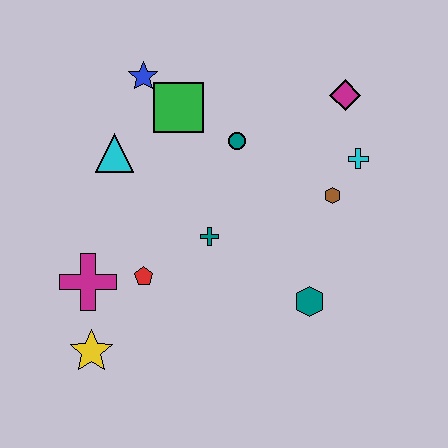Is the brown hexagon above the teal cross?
Yes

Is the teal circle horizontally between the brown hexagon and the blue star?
Yes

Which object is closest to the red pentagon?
The magenta cross is closest to the red pentagon.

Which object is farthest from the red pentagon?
The magenta diamond is farthest from the red pentagon.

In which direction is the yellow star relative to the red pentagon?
The yellow star is below the red pentagon.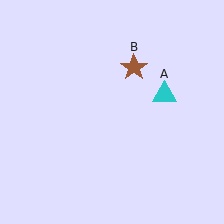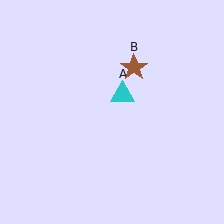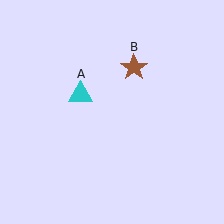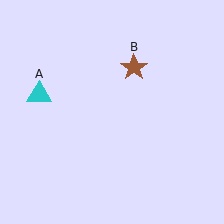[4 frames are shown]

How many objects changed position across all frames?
1 object changed position: cyan triangle (object A).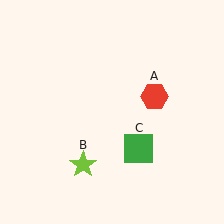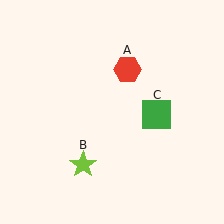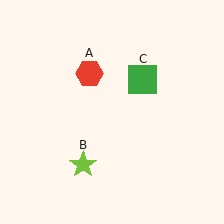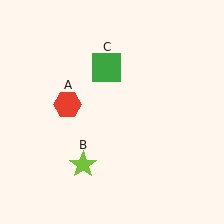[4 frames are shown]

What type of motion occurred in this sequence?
The red hexagon (object A), green square (object C) rotated counterclockwise around the center of the scene.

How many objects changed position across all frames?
2 objects changed position: red hexagon (object A), green square (object C).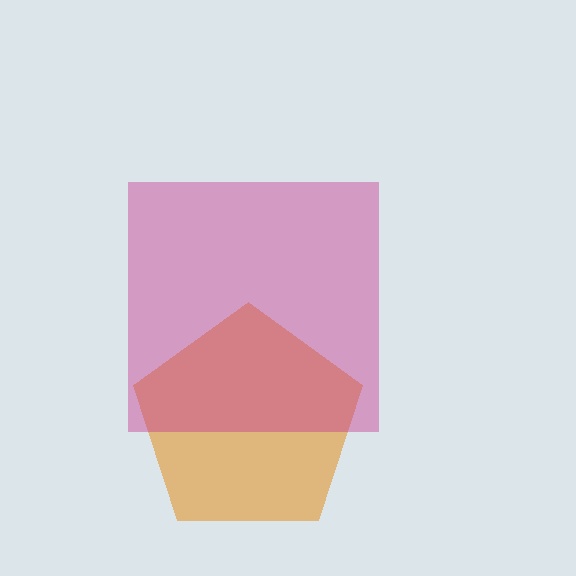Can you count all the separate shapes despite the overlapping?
Yes, there are 2 separate shapes.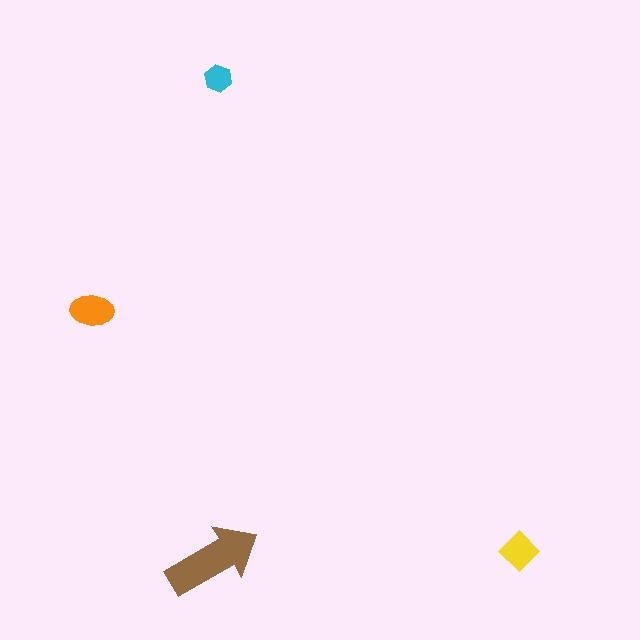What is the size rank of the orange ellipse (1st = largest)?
2nd.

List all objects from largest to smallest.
The brown arrow, the orange ellipse, the yellow diamond, the cyan hexagon.